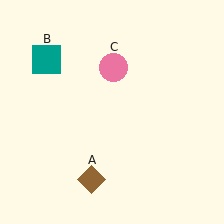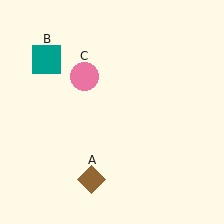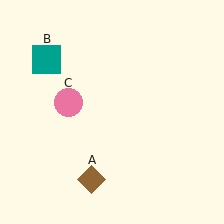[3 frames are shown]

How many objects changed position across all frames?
1 object changed position: pink circle (object C).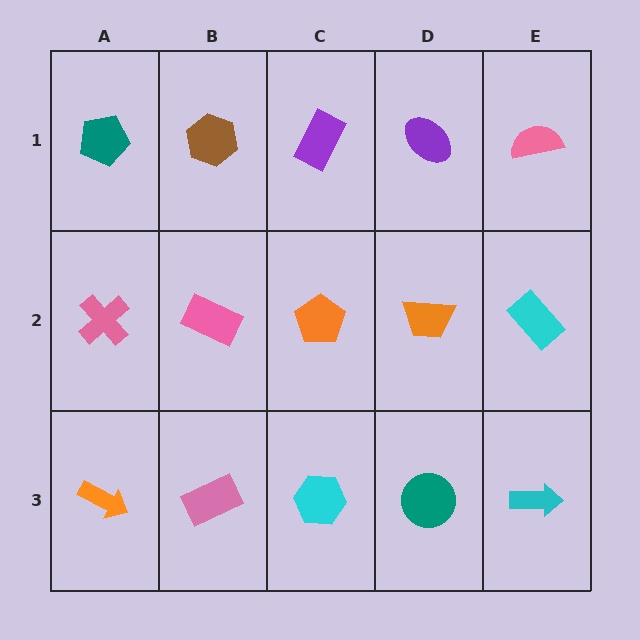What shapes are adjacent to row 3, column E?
A cyan rectangle (row 2, column E), a teal circle (row 3, column D).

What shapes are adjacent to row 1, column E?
A cyan rectangle (row 2, column E), a purple ellipse (row 1, column D).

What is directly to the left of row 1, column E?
A purple ellipse.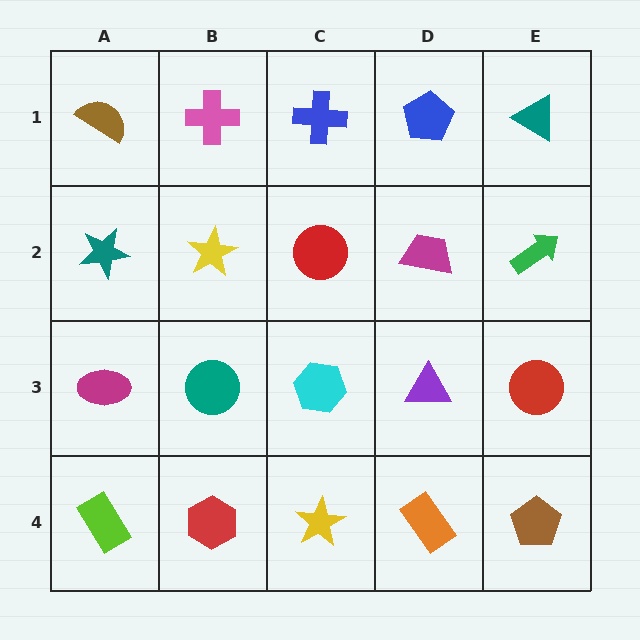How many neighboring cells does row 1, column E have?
2.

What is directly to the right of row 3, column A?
A teal circle.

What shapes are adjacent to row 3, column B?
A yellow star (row 2, column B), a red hexagon (row 4, column B), a magenta ellipse (row 3, column A), a cyan hexagon (row 3, column C).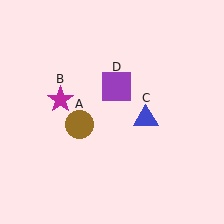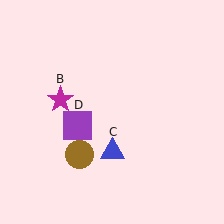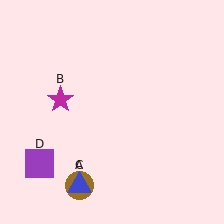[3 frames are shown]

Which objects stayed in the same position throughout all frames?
Magenta star (object B) remained stationary.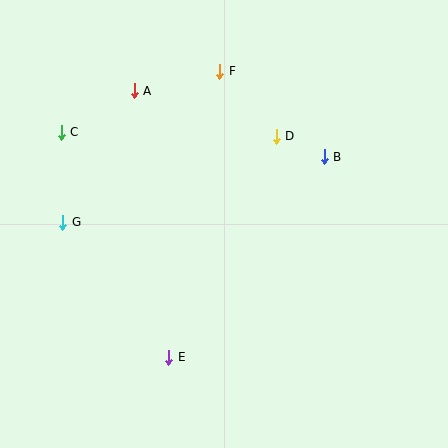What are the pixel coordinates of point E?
Point E is at (169, 357).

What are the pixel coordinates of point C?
Point C is at (61, 132).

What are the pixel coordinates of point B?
Point B is at (324, 157).